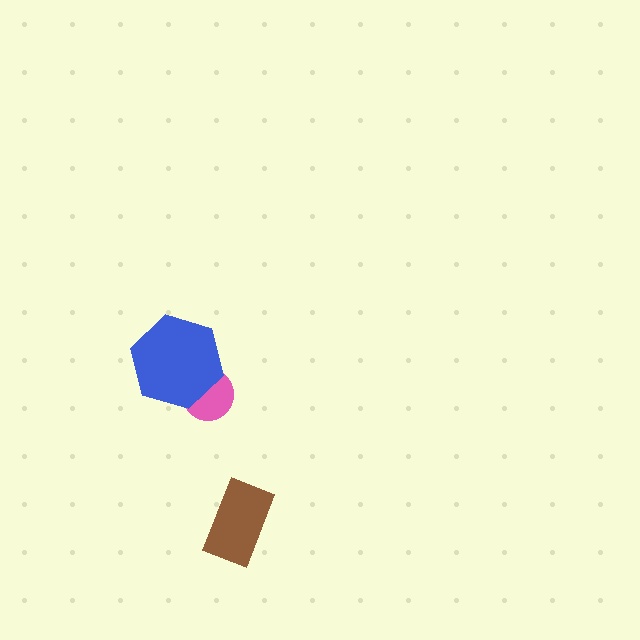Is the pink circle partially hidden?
Yes, it is partially covered by another shape.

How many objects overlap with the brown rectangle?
0 objects overlap with the brown rectangle.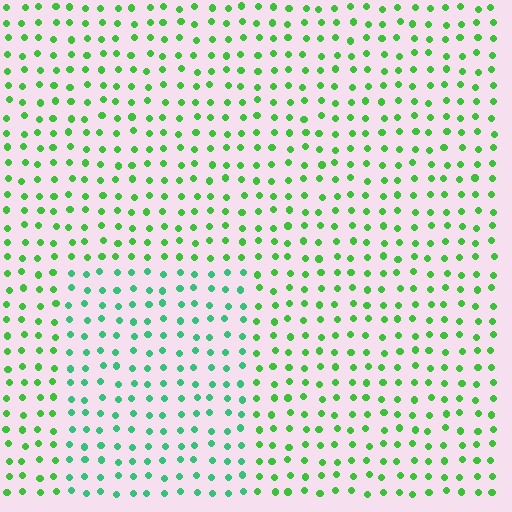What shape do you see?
I see a rectangle.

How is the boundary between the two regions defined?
The boundary is defined purely by a slight shift in hue (about 31 degrees). Spacing, size, and orientation are identical on both sides.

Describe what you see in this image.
The image is filled with small green elements in a uniform arrangement. A rectangle-shaped region is visible where the elements are tinted to a slightly different hue, forming a subtle color boundary.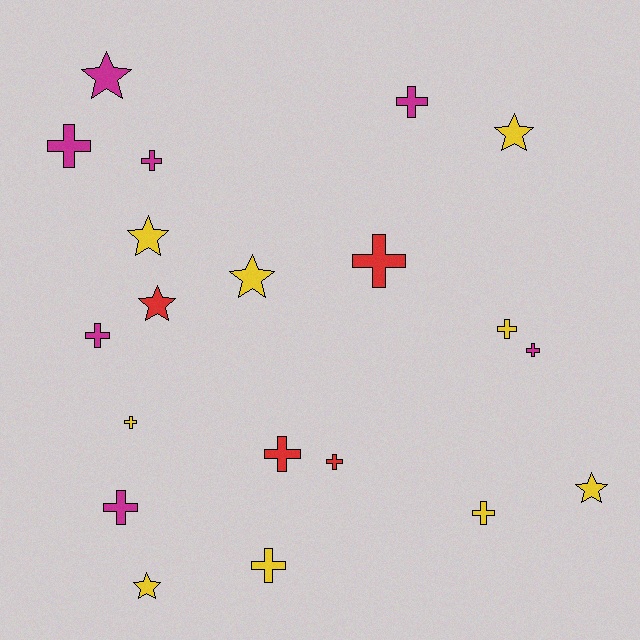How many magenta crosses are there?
There are 6 magenta crosses.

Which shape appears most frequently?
Cross, with 13 objects.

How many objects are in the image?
There are 20 objects.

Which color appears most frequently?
Yellow, with 9 objects.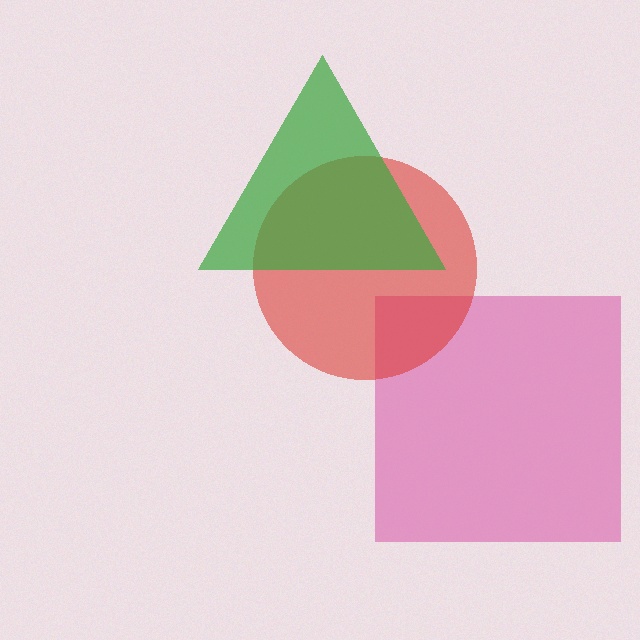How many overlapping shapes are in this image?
There are 3 overlapping shapes in the image.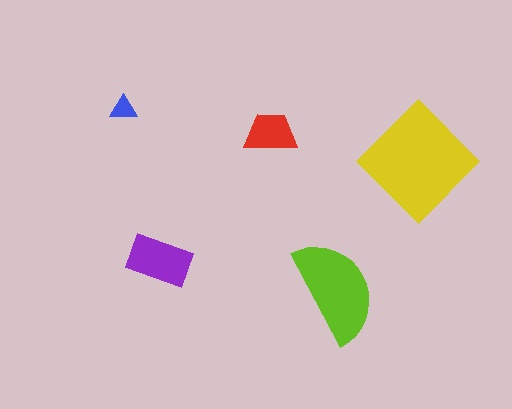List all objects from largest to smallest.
The yellow diamond, the lime semicircle, the purple rectangle, the red trapezoid, the blue triangle.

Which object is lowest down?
The lime semicircle is bottommost.